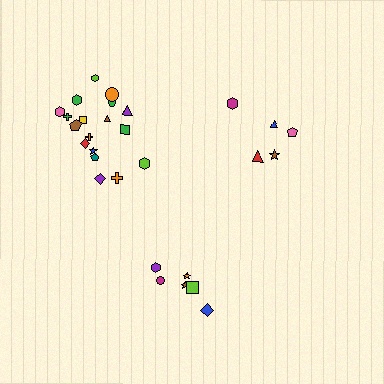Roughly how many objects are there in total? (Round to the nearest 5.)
Roughly 30 objects in total.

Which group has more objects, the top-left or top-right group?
The top-left group.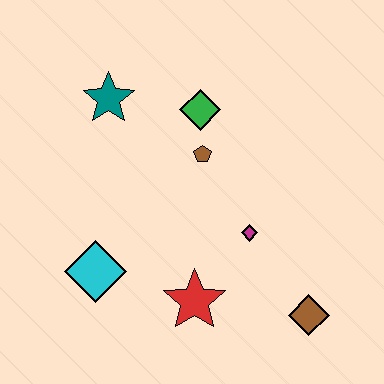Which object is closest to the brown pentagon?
The green diamond is closest to the brown pentagon.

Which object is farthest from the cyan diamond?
The brown diamond is farthest from the cyan diamond.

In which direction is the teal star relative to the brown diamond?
The teal star is above the brown diamond.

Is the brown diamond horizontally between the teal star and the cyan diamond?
No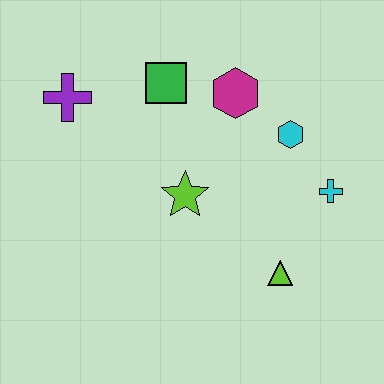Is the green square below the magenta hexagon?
No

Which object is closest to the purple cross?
The green square is closest to the purple cross.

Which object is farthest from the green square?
The lime triangle is farthest from the green square.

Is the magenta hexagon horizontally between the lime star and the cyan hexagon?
Yes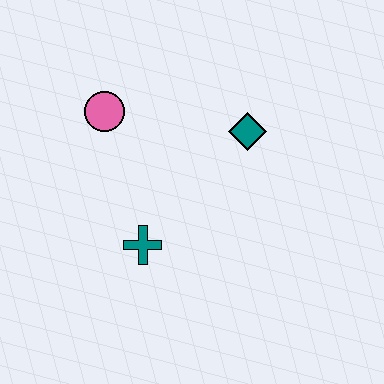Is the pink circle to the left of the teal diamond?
Yes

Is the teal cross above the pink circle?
No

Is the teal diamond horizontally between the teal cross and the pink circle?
No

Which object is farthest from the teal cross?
The teal diamond is farthest from the teal cross.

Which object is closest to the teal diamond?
The pink circle is closest to the teal diamond.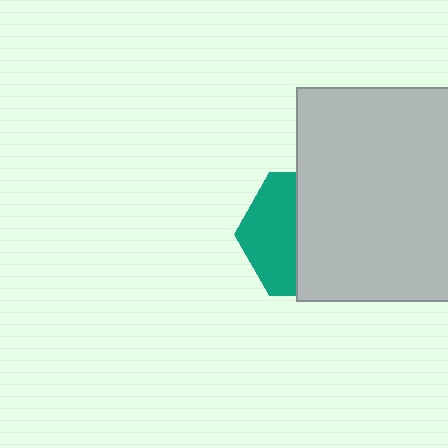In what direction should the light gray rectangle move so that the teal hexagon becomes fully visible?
The light gray rectangle should move right. That is the shortest direction to clear the overlap and leave the teal hexagon fully visible.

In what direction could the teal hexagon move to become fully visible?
The teal hexagon could move left. That would shift it out from behind the light gray rectangle entirely.